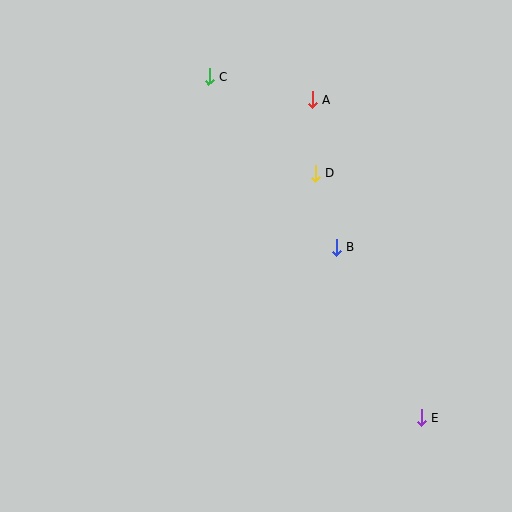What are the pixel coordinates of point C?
Point C is at (209, 77).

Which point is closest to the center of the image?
Point B at (337, 248) is closest to the center.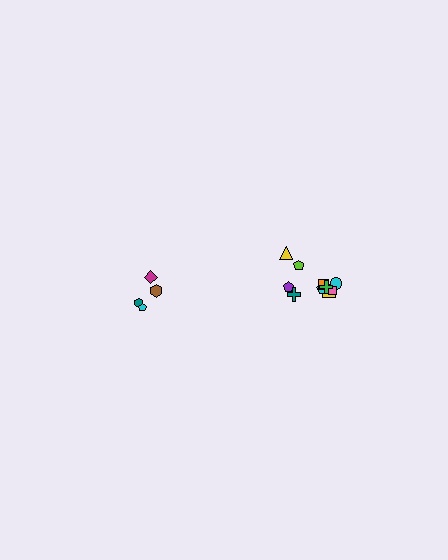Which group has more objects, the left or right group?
The right group.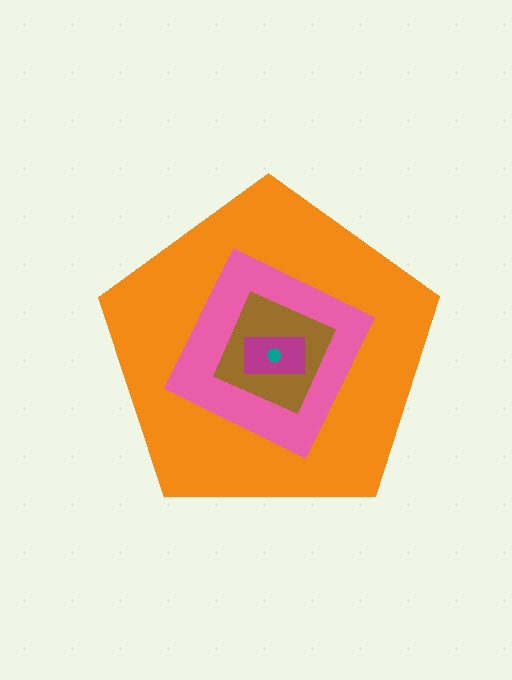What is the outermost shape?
The orange pentagon.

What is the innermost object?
The teal hexagon.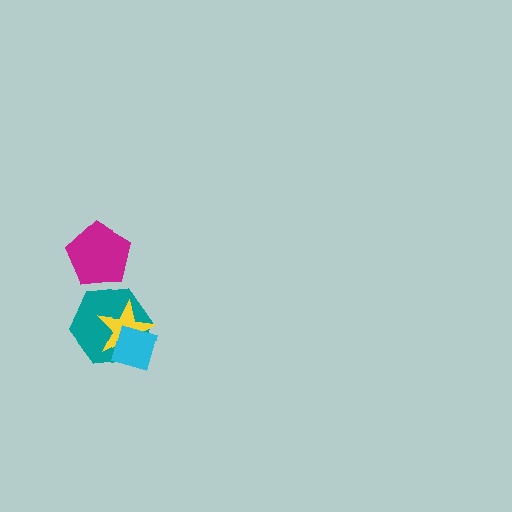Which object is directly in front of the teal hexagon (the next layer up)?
The yellow star is directly in front of the teal hexagon.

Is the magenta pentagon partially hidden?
No, no other shape covers it.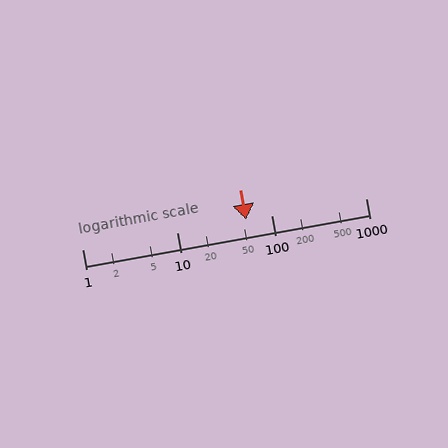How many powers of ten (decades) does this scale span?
The scale spans 3 decades, from 1 to 1000.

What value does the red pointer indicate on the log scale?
The pointer indicates approximately 54.